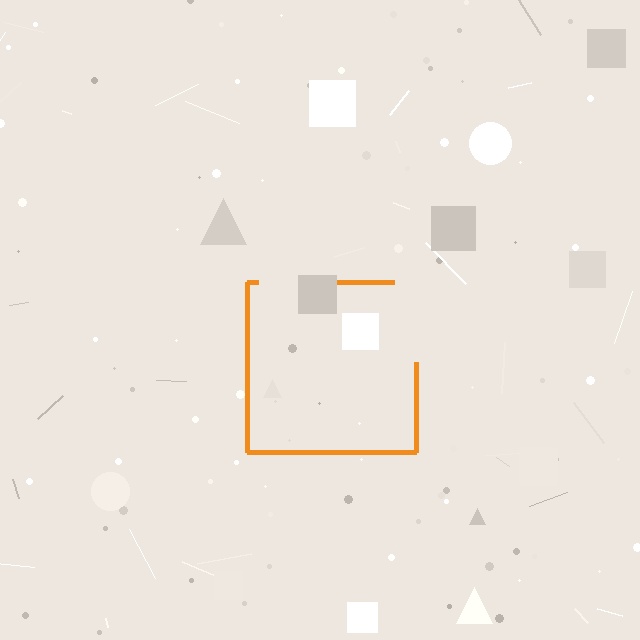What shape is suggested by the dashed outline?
The dashed outline suggests a square.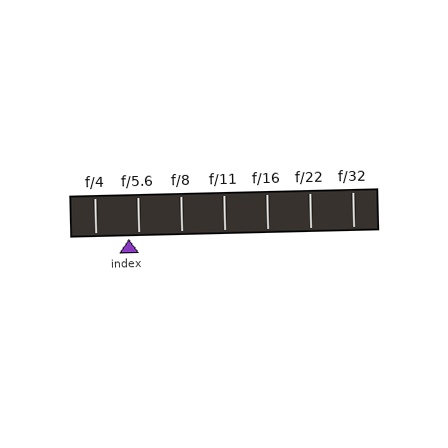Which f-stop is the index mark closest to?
The index mark is closest to f/5.6.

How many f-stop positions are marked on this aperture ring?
There are 7 f-stop positions marked.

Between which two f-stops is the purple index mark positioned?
The index mark is between f/4 and f/5.6.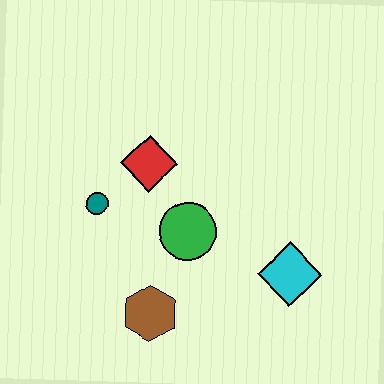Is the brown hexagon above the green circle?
No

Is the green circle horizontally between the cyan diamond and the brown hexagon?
Yes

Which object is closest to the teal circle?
The red diamond is closest to the teal circle.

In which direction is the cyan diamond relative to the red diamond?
The cyan diamond is to the right of the red diamond.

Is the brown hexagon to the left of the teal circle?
No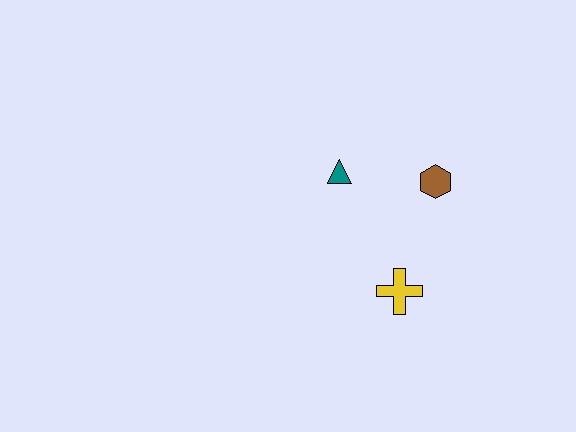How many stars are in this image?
There are no stars.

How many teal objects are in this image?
There is 1 teal object.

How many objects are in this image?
There are 3 objects.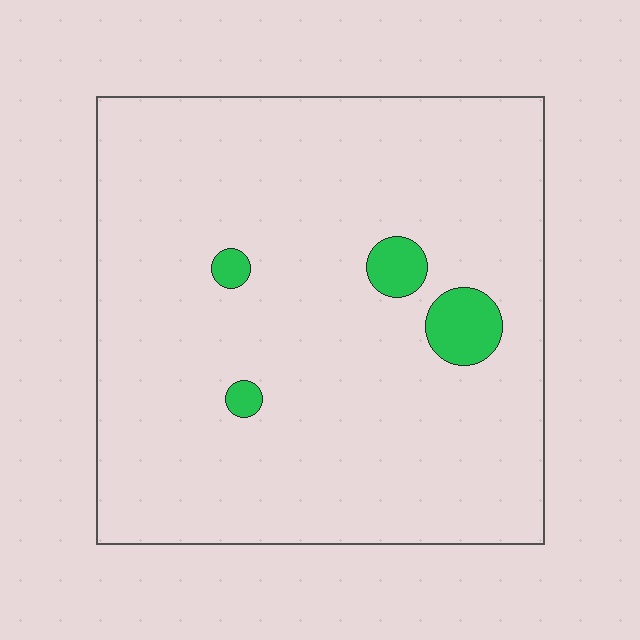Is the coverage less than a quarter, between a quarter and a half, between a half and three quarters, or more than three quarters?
Less than a quarter.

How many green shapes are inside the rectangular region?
4.